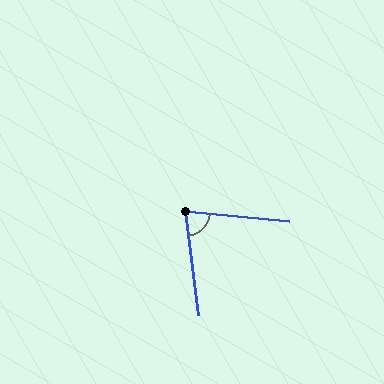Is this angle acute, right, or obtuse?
It is acute.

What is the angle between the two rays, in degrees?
Approximately 77 degrees.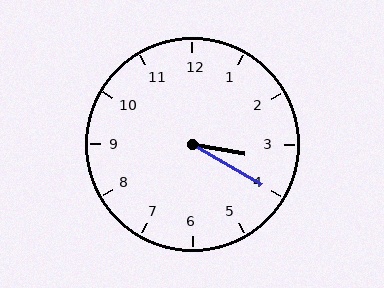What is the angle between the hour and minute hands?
Approximately 20 degrees.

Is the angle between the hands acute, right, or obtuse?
It is acute.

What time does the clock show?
3:20.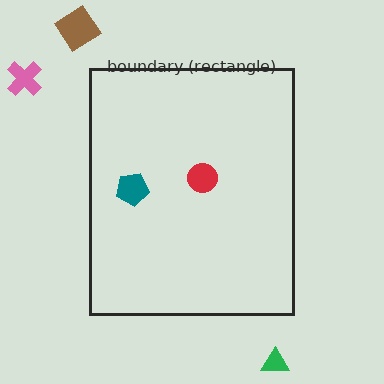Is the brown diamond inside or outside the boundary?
Outside.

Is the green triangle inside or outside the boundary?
Outside.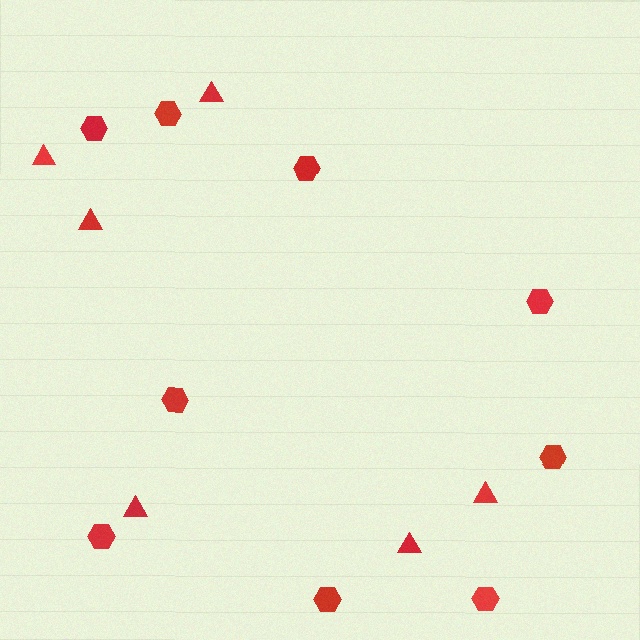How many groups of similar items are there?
There are 2 groups: one group of triangles (6) and one group of hexagons (9).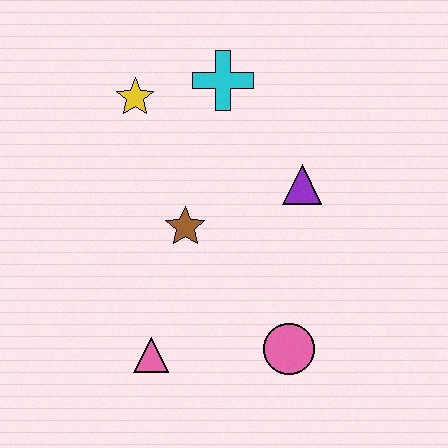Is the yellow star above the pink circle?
Yes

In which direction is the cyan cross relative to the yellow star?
The cyan cross is to the right of the yellow star.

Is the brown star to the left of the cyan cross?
Yes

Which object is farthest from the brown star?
The pink circle is farthest from the brown star.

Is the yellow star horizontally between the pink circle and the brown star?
No